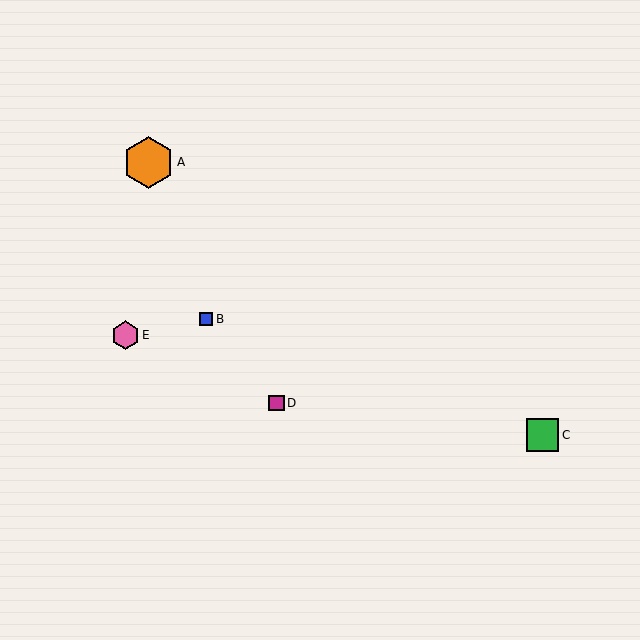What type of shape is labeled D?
Shape D is a magenta square.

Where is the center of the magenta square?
The center of the magenta square is at (277, 403).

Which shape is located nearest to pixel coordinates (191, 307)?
The blue square (labeled B) at (206, 319) is nearest to that location.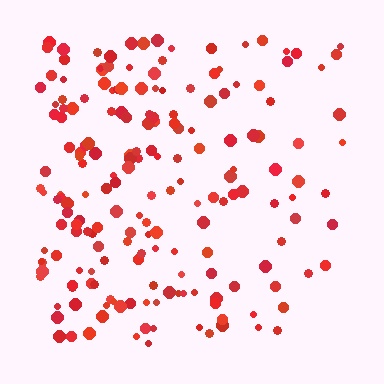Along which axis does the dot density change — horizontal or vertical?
Horizontal.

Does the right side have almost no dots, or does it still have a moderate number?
Still a moderate number, just noticeably fewer than the left.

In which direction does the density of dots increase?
From right to left, with the left side densest.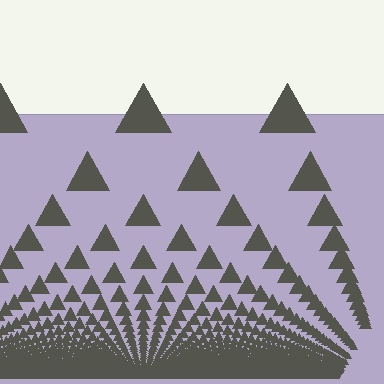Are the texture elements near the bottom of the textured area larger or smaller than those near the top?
Smaller. The gradient is inverted — elements near the bottom are smaller and denser.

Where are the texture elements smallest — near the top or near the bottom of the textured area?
Near the bottom.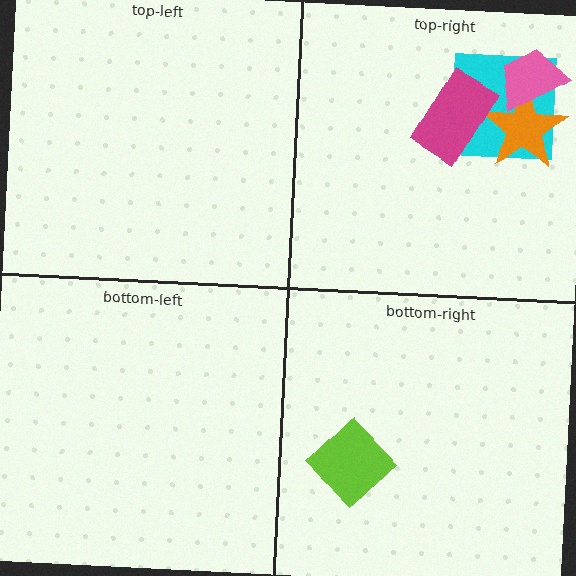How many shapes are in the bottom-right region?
1.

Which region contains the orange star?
The top-right region.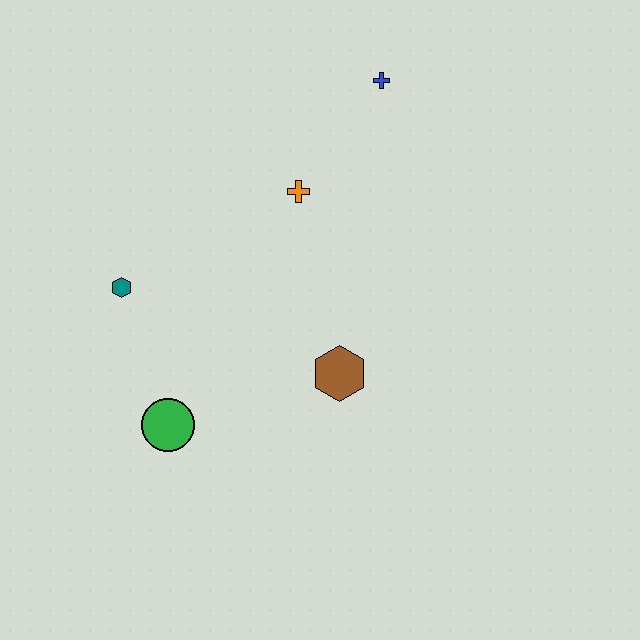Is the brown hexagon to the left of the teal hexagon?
No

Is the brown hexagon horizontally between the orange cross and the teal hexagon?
No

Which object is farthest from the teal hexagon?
The blue cross is farthest from the teal hexagon.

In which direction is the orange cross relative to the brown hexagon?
The orange cross is above the brown hexagon.